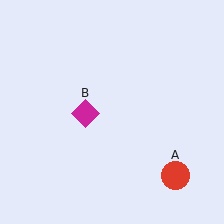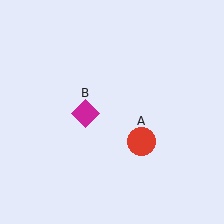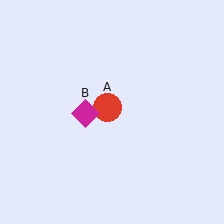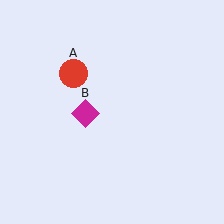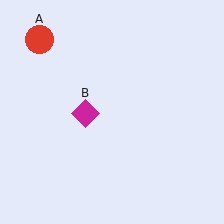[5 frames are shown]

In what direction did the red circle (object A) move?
The red circle (object A) moved up and to the left.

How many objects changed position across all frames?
1 object changed position: red circle (object A).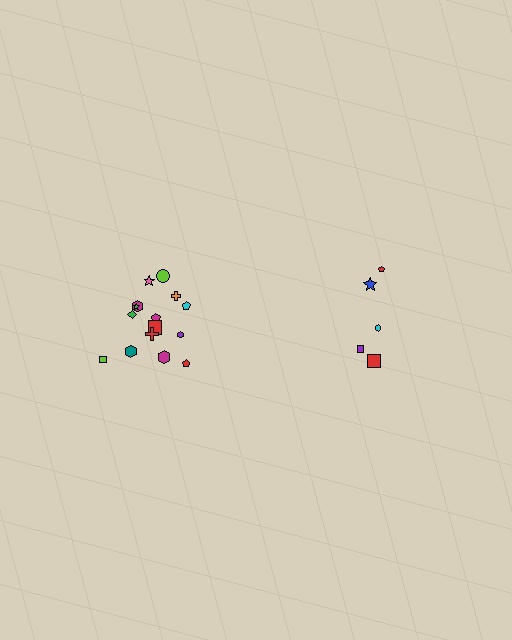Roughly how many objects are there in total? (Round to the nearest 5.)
Roughly 20 objects in total.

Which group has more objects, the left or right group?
The left group.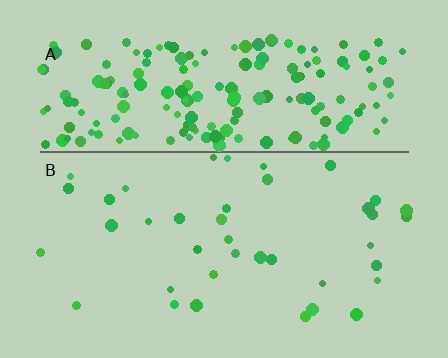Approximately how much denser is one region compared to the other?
Approximately 5.0× — region A over region B.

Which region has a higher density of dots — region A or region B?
A (the top).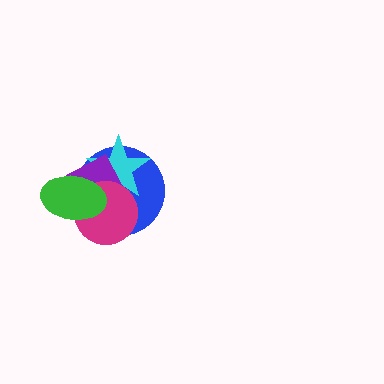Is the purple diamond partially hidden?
Yes, it is partially covered by another shape.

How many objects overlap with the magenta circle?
4 objects overlap with the magenta circle.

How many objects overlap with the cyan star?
4 objects overlap with the cyan star.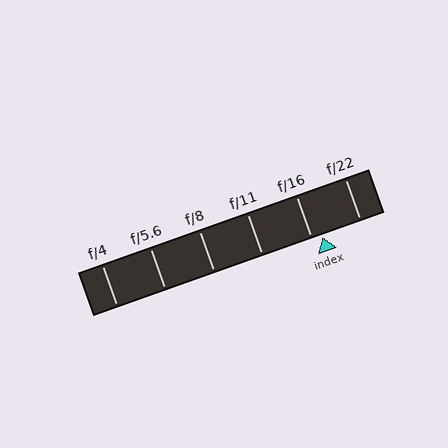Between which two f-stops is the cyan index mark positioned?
The index mark is between f/16 and f/22.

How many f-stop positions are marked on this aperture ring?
There are 6 f-stop positions marked.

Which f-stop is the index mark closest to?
The index mark is closest to f/16.